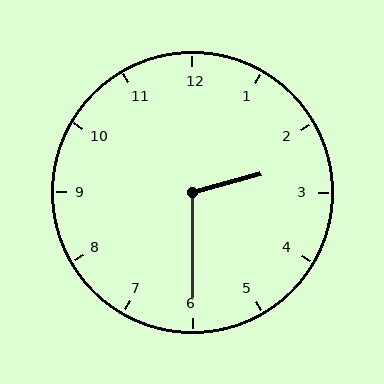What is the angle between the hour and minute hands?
Approximately 105 degrees.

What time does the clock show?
2:30.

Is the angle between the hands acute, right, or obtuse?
It is obtuse.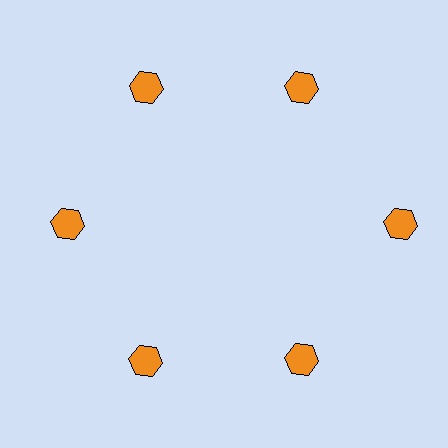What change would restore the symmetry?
The symmetry would be restored by moving it inward, back onto the ring so that all 6 hexagons sit at equal angles and equal distance from the center.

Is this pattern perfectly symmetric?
No. The 6 orange hexagons are arranged in a ring, but one element near the 3 o'clock position is pushed outward from the center, breaking the 6-fold rotational symmetry.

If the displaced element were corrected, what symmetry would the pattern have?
It would have 6-fold rotational symmetry — the pattern would map onto itself every 60 degrees.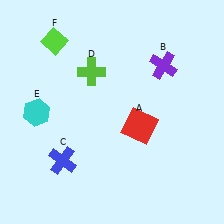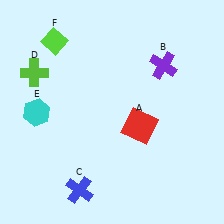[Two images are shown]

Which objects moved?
The objects that moved are: the blue cross (C), the lime cross (D).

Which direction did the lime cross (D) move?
The lime cross (D) moved left.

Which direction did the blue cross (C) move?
The blue cross (C) moved down.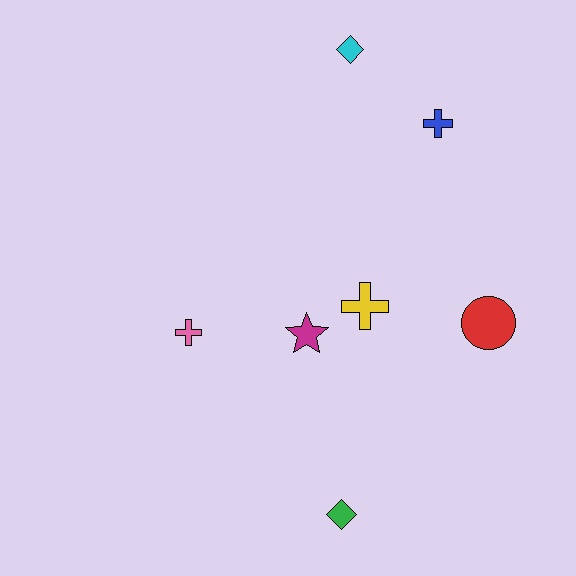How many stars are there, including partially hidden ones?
There is 1 star.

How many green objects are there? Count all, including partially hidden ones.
There is 1 green object.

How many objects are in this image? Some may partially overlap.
There are 7 objects.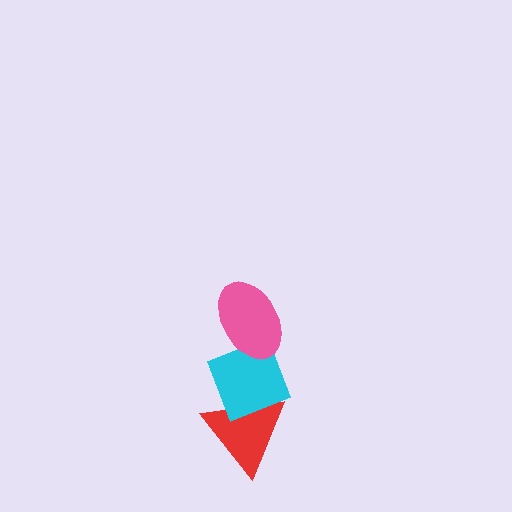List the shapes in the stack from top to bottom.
From top to bottom: the pink ellipse, the cyan diamond, the red triangle.